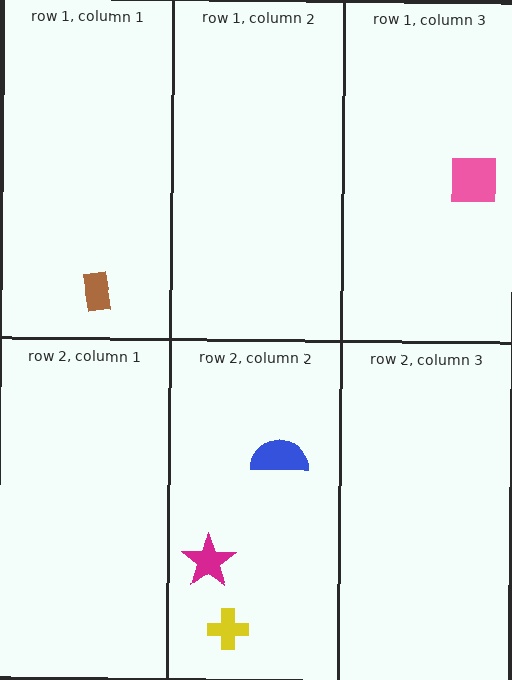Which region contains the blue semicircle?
The row 2, column 2 region.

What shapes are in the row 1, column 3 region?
The pink square.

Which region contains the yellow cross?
The row 2, column 2 region.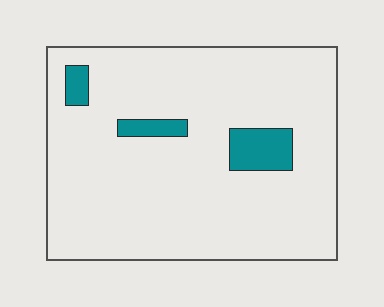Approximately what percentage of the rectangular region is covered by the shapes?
Approximately 10%.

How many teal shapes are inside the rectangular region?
3.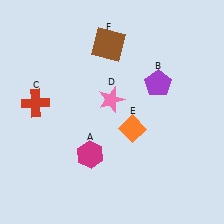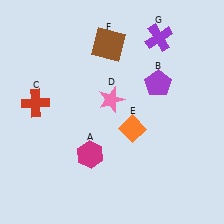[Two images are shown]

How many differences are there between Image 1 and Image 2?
There is 1 difference between the two images.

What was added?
A purple cross (G) was added in Image 2.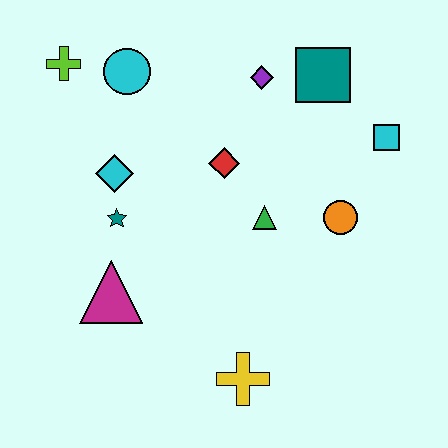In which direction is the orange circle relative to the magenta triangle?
The orange circle is to the right of the magenta triangle.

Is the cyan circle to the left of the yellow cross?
Yes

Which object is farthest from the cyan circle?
The yellow cross is farthest from the cyan circle.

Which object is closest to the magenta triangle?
The teal star is closest to the magenta triangle.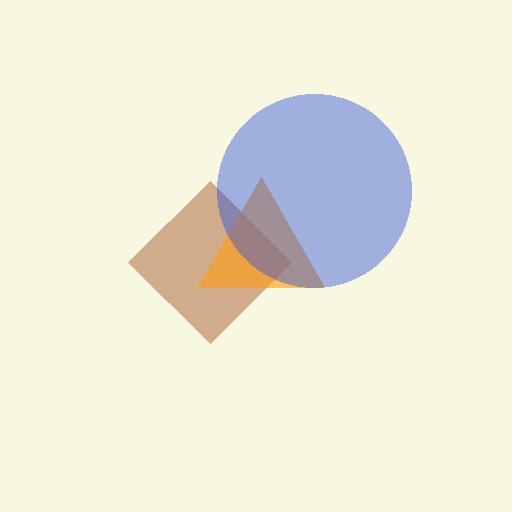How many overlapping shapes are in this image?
There are 3 overlapping shapes in the image.